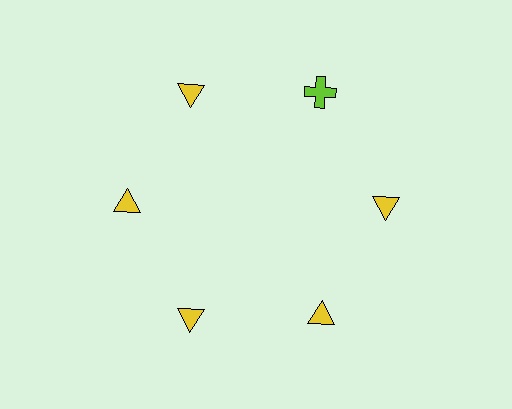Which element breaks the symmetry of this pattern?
The lime cross at roughly the 1 o'clock position breaks the symmetry. All other shapes are yellow triangles.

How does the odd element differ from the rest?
It differs in both color (lime instead of yellow) and shape (cross instead of triangle).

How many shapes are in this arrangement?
There are 6 shapes arranged in a ring pattern.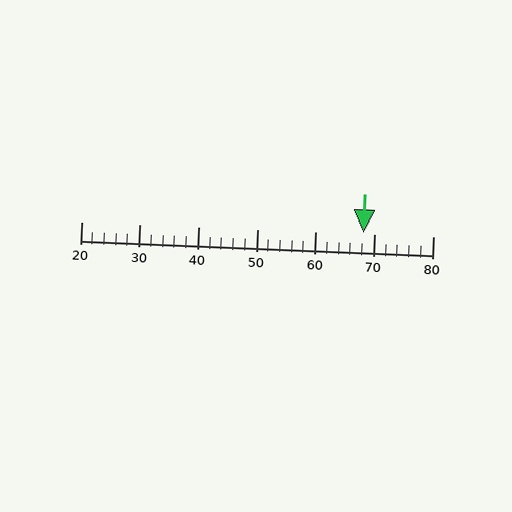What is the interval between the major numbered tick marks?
The major tick marks are spaced 10 units apart.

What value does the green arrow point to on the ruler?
The green arrow points to approximately 68.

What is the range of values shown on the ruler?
The ruler shows values from 20 to 80.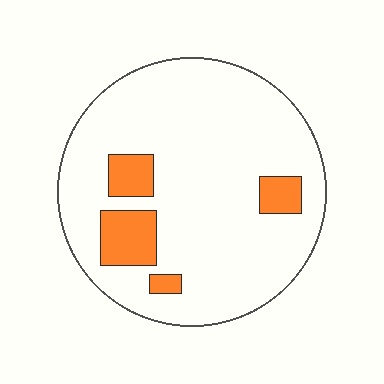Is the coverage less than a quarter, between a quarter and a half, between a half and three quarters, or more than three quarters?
Less than a quarter.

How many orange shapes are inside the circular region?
4.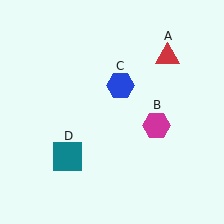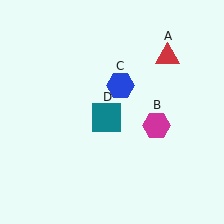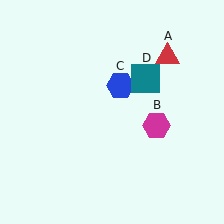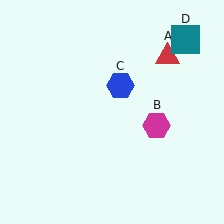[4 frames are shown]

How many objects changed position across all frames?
1 object changed position: teal square (object D).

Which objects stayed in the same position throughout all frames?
Red triangle (object A) and magenta hexagon (object B) and blue hexagon (object C) remained stationary.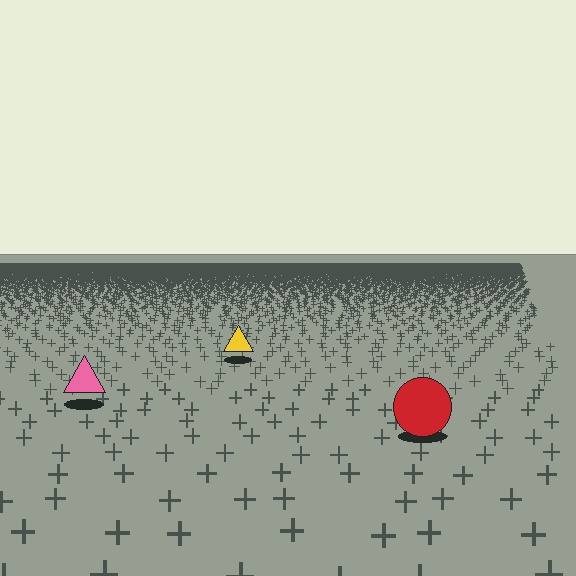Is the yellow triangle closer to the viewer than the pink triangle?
No. The pink triangle is closer — you can tell from the texture gradient: the ground texture is coarser near it.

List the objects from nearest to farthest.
From nearest to farthest: the red circle, the pink triangle, the yellow triangle.